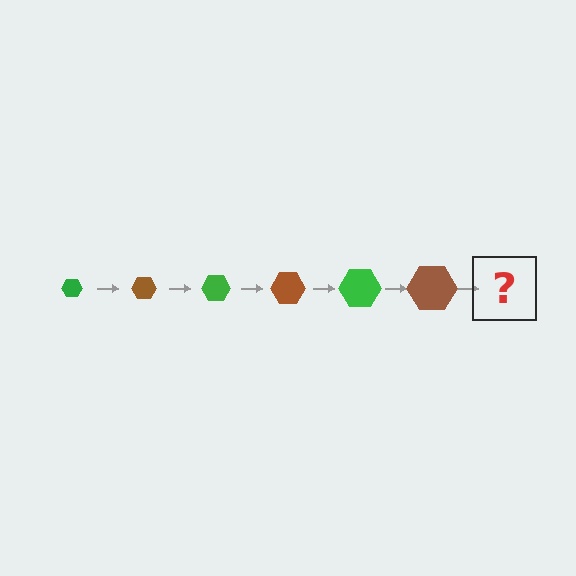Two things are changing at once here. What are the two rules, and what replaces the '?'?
The two rules are that the hexagon grows larger each step and the color cycles through green and brown. The '?' should be a green hexagon, larger than the previous one.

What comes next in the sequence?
The next element should be a green hexagon, larger than the previous one.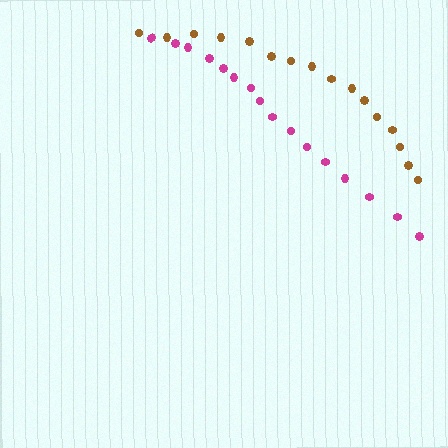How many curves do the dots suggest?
There are 2 distinct paths.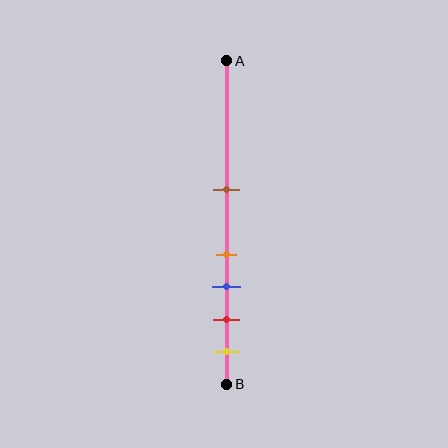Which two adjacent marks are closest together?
The orange and blue marks are the closest adjacent pair.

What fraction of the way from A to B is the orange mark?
The orange mark is approximately 60% (0.6) of the way from A to B.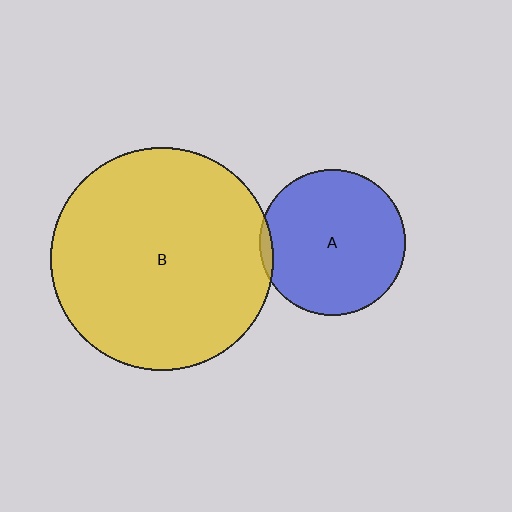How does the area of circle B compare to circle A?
Approximately 2.3 times.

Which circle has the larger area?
Circle B (yellow).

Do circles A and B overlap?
Yes.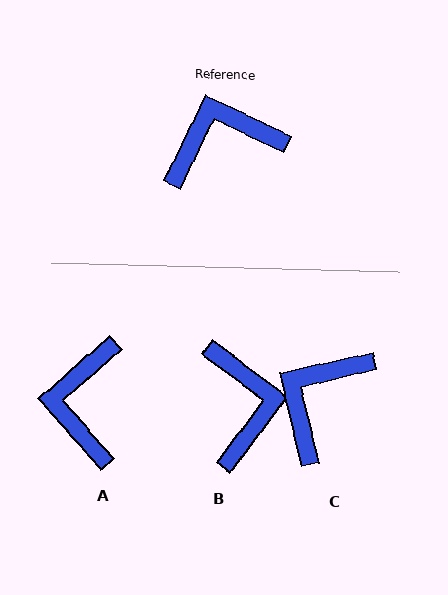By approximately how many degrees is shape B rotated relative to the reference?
Approximately 101 degrees clockwise.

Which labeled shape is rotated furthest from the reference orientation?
B, about 101 degrees away.